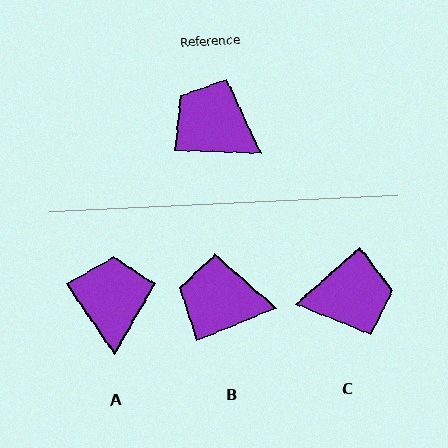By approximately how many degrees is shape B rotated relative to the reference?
Approximately 24 degrees counter-clockwise.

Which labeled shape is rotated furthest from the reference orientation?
C, about 136 degrees away.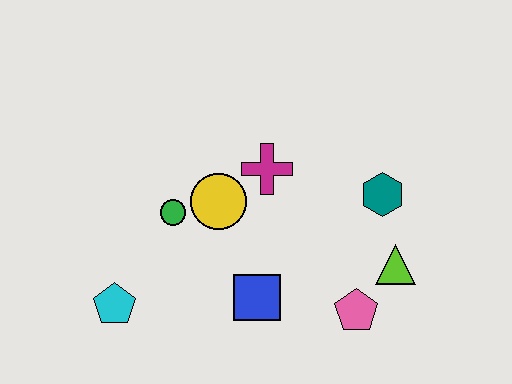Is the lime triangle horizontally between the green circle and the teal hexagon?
No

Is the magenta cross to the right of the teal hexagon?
No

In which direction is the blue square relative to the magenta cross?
The blue square is below the magenta cross.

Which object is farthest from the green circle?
The lime triangle is farthest from the green circle.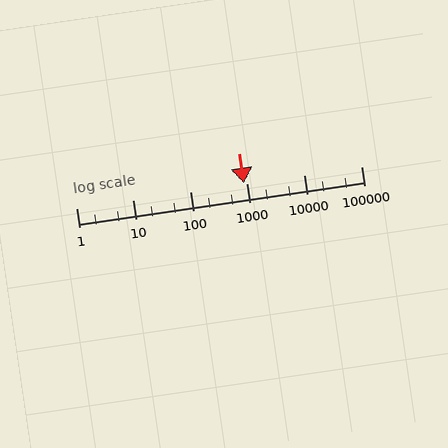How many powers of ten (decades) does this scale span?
The scale spans 5 decades, from 1 to 100000.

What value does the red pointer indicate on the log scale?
The pointer indicates approximately 890.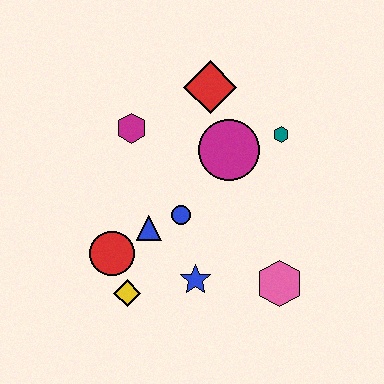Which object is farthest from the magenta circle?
The yellow diamond is farthest from the magenta circle.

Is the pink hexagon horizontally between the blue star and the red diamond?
No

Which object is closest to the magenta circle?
The teal hexagon is closest to the magenta circle.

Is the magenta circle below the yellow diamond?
No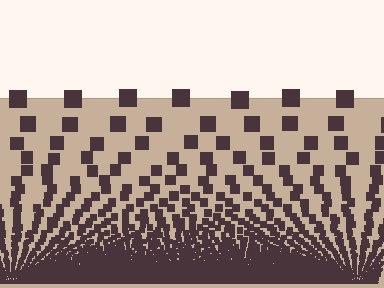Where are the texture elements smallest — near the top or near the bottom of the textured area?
Near the bottom.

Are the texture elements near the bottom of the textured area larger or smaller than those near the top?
Smaller. The gradient is inverted — elements near the bottom are smaller and denser.